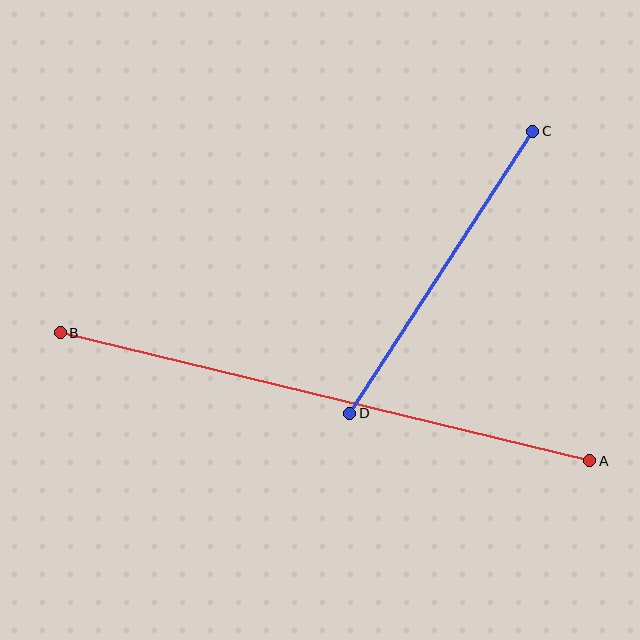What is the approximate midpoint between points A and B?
The midpoint is at approximately (325, 397) pixels.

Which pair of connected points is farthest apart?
Points A and B are farthest apart.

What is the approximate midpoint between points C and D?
The midpoint is at approximately (441, 272) pixels.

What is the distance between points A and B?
The distance is approximately 545 pixels.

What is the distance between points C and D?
The distance is approximately 336 pixels.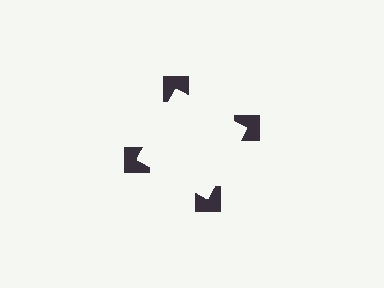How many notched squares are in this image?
There are 4 — one at each vertex of the illusory square.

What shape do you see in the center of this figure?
An illusory square — its edges are inferred from the aligned wedge cuts in the notched squares, not physically drawn.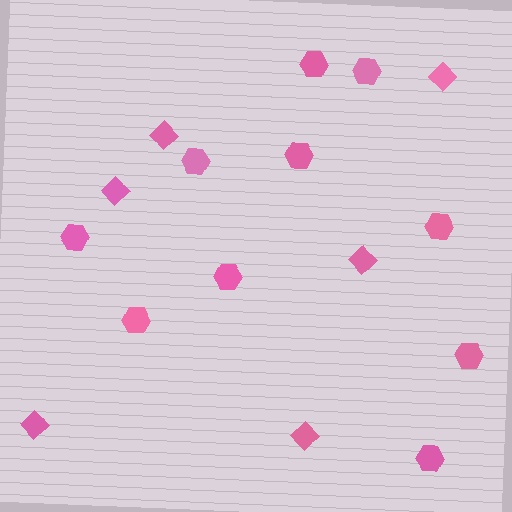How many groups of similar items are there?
There are 2 groups: one group of hexagons (10) and one group of diamonds (6).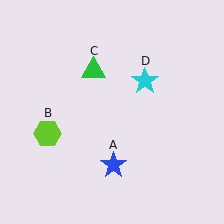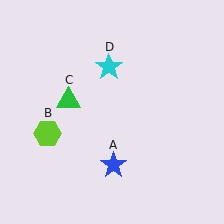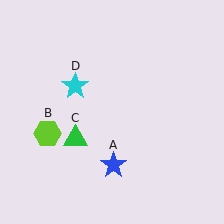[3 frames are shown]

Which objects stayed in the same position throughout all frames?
Blue star (object A) and lime hexagon (object B) remained stationary.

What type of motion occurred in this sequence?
The green triangle (object C), cyan star (object D) rotated counterclockwise around the center of the scene.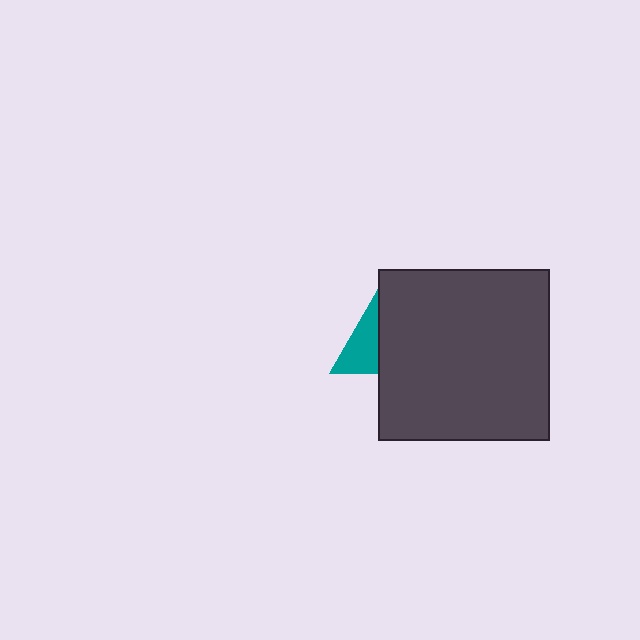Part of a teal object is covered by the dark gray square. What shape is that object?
It is a triangle.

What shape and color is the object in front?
The object in front is a dark gray square.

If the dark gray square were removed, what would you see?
You would see the complete teal triangle.